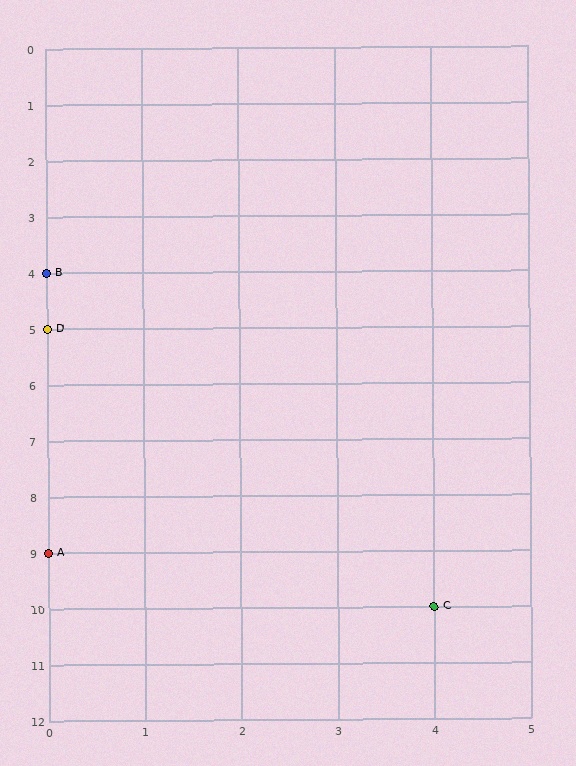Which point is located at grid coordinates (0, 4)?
Point B is at (0, 4).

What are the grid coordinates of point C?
Point C is at grid coordinates (4, 10).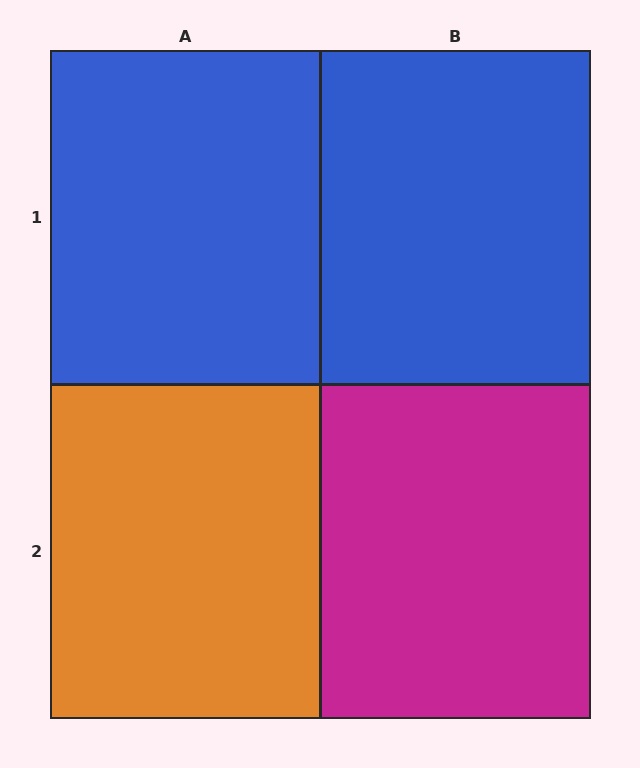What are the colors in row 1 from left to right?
Blue, blue.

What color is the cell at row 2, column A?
Orange.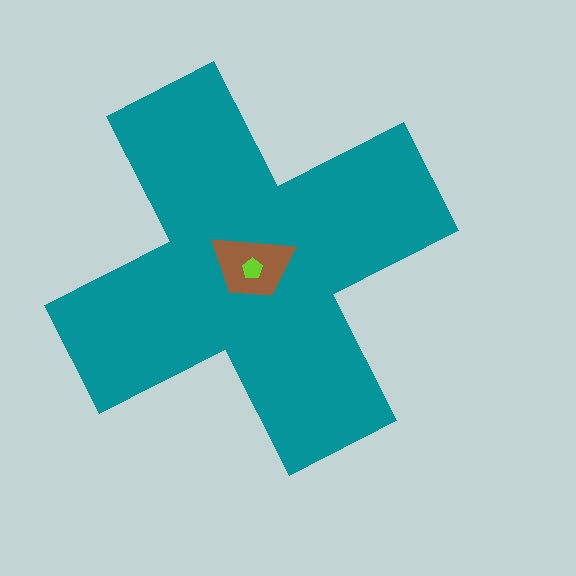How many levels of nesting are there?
3.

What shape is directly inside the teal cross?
The brown trapezoid.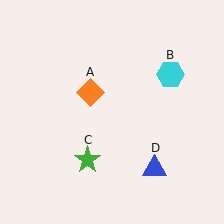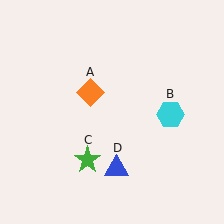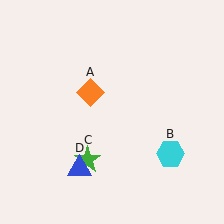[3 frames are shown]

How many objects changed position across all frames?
2 objects changed position: cyan hexagon (object B), blue triangle (object D).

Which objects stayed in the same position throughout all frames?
Orange diamond (object A) and green star (object C) remained stationary.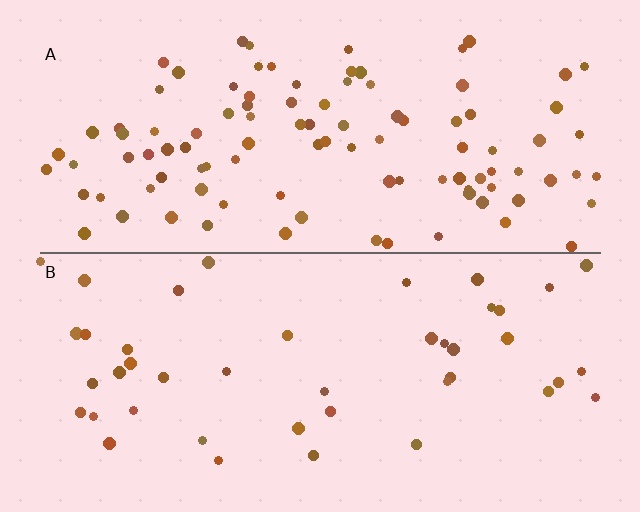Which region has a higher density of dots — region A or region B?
A (the top).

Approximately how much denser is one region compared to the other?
Approximately 2.3× — region A over region B.